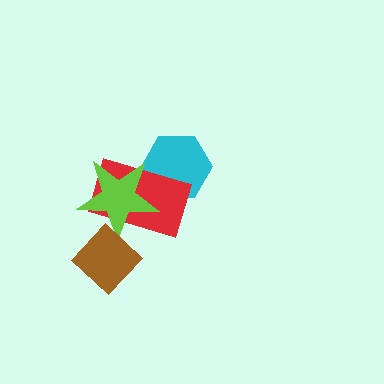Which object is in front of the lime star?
The brown diamond is in front of the lime star.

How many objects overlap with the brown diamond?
2 objects overlap with the brown diamond.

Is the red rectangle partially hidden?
Yes, it is partially covered by another shape.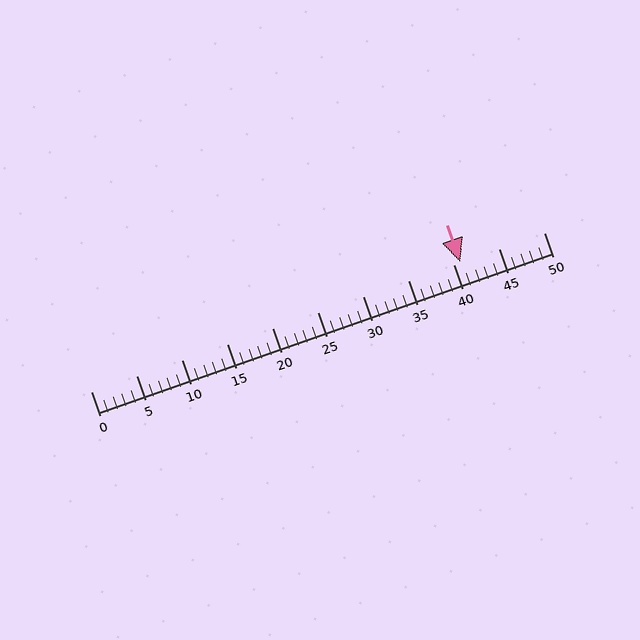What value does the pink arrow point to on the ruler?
The pink arrow points to approximately 41.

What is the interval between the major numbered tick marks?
The major tick marks are spaced 5 units apart.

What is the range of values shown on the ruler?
The ruler shows values from 0 to 50.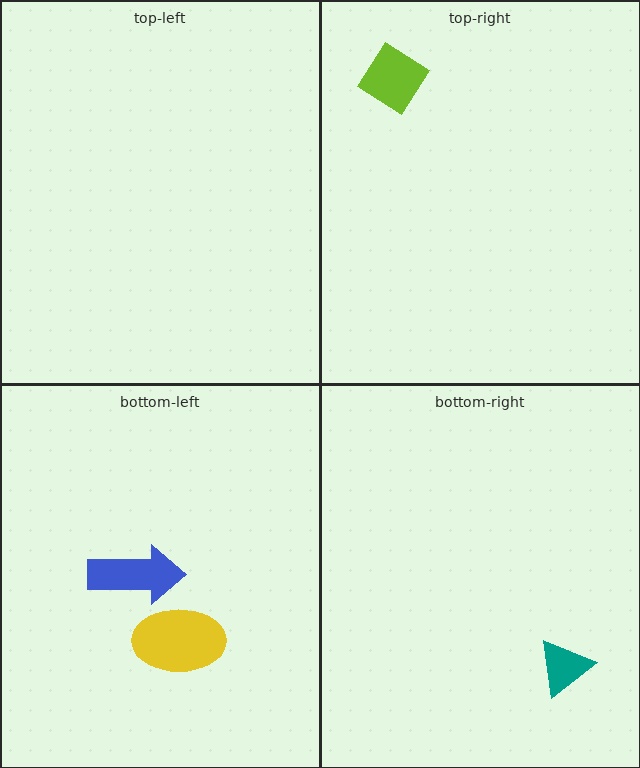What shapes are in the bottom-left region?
The blue arrow, the yellow ellipse.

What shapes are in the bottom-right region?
The teal triangle.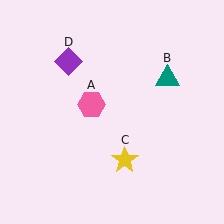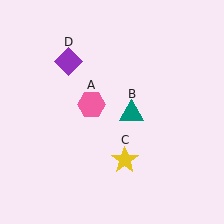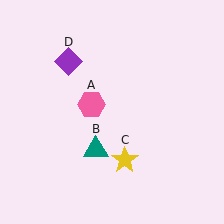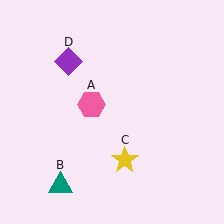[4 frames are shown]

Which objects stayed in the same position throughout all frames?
Pink hexagon (object A) and yellow star (object C) and purple diamond (object D) remained stationary.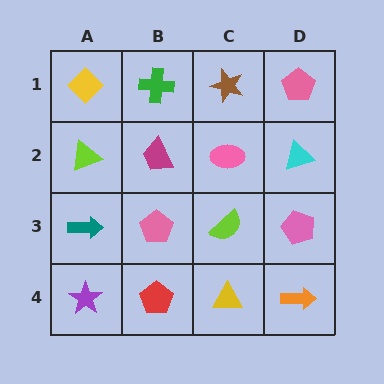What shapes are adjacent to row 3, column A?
A lime triangle (row 2, column A), a purple star (row 4, column A), a pink pentagon (row 3, column B).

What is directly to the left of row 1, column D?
A brown star.